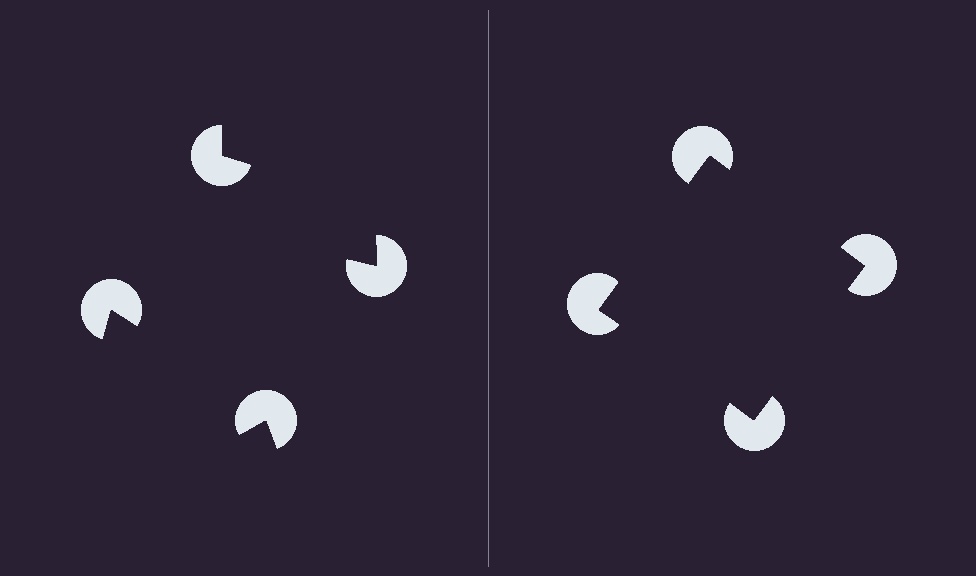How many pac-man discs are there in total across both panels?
8 — 4 on each side.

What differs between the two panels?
The pac-man discs are positioned identically on both sides; only the wedge orientations differ. On the right they align to a square; on the left they are misaligned.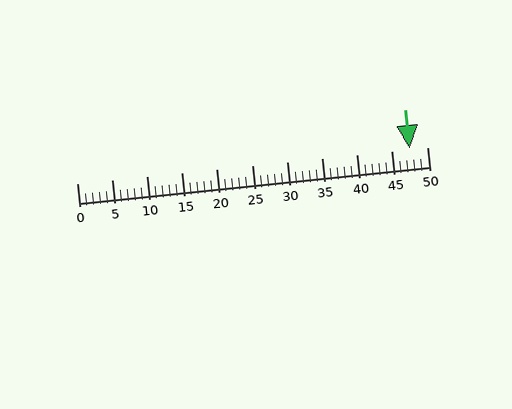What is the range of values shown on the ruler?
The ruler shows values from 0 to 50.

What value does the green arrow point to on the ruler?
The green arrow points to approximately 48.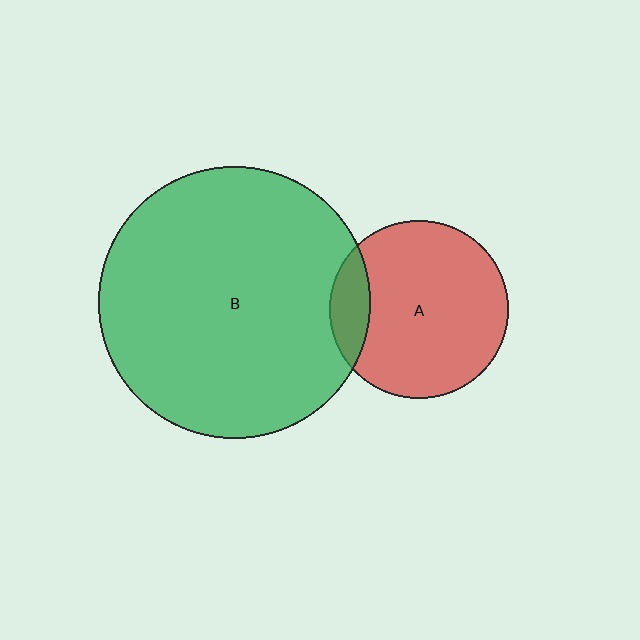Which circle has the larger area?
Circle B (green).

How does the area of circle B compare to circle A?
Approximately 2.3 times.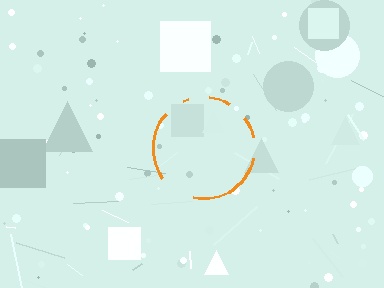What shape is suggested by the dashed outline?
The dashed outline suggests a circle.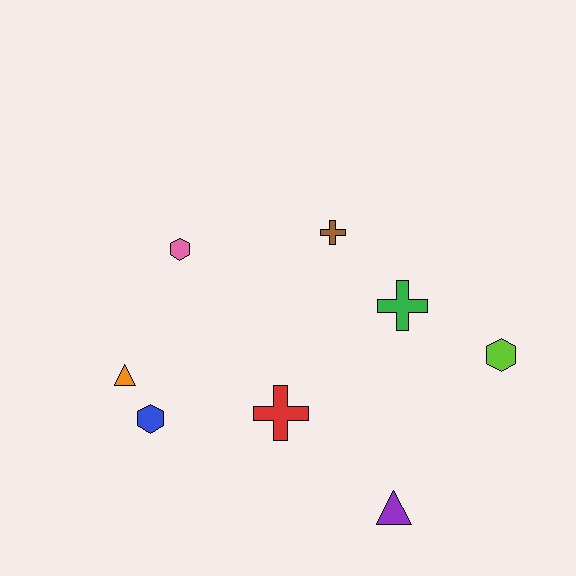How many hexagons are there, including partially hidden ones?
There are 3 hexagons.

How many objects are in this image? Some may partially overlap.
There are 8 objects.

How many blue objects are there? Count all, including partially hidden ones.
There is 1 blue object.